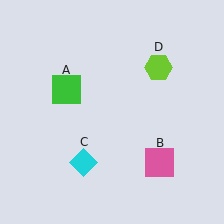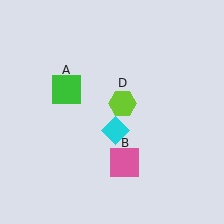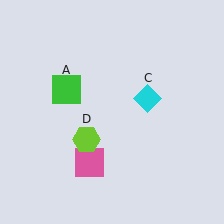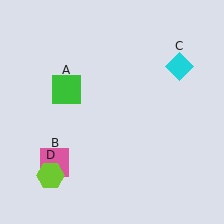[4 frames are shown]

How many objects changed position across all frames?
3 objects changed position: pink square (object B), cyan diamond (object C), lime hexagon (object D).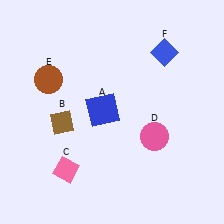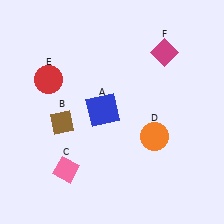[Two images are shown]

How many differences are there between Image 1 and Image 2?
There are 3 differences between the two images.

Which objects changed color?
D changed from pink to orange. E changed from brown to red. F changed from blue to magenta.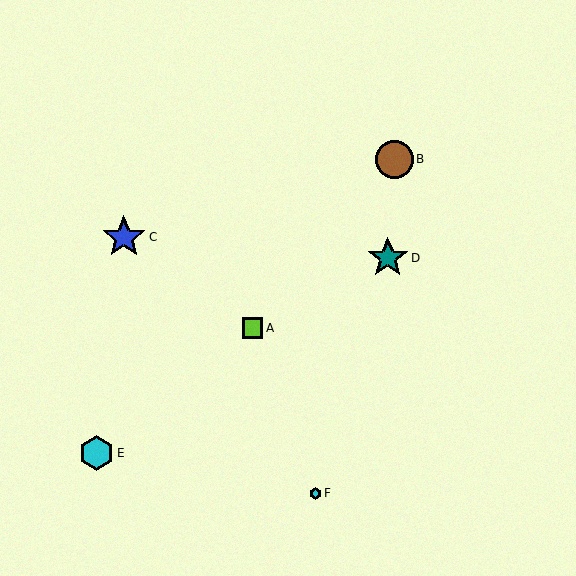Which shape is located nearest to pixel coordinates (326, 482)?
The cyan hexagon (labeled F) at (315, 493) is nearest to that location.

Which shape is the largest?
The blue star (labeled C) is the largest.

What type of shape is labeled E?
Shape E is a cyan hexagon.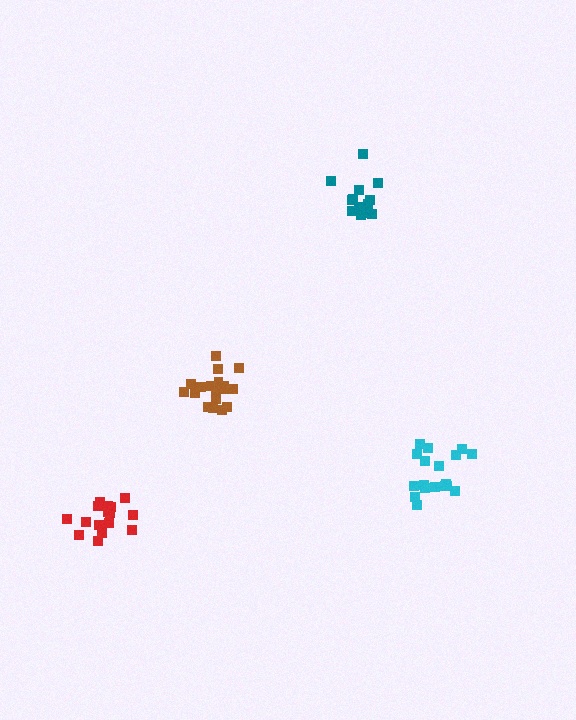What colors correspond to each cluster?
The clusters are colored: red, brown, cyan, teal.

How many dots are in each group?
Group 1: 16 dots, Group 2: 19 dots, Group 3: 18 dots, Group 4: 13 dots (66 total).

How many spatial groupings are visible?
There are 4 spatial groupings.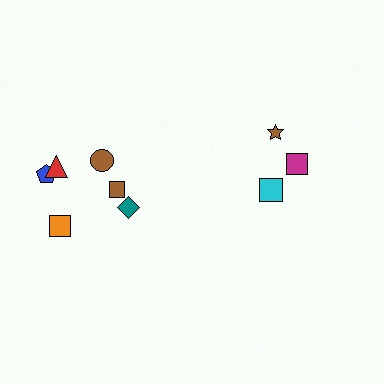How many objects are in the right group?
There are 3 objects.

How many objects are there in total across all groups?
There are 9 objects.